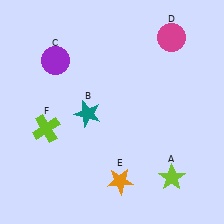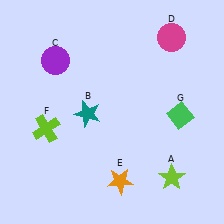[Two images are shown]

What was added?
A green diamond (G) was added in Image 2.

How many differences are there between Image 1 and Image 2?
There is 1 difference between the two images.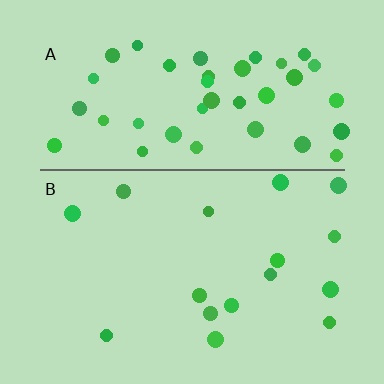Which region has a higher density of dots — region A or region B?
A (the top).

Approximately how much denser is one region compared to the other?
Approximately 2.6× — region A over region B.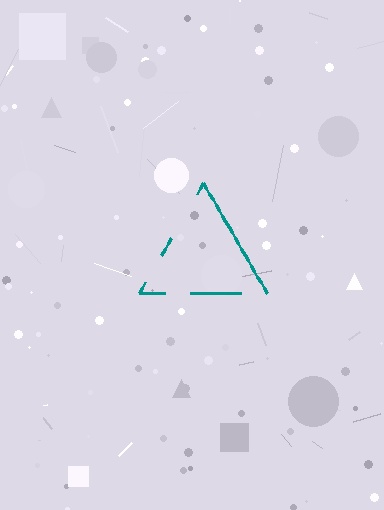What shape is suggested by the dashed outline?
The dashed outline suggests a triangle.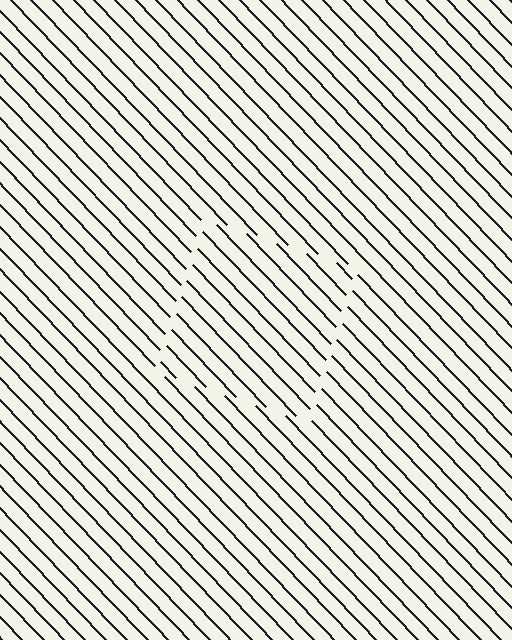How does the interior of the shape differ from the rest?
The interior of the shape contains the same grating, shifted by half a period — the contour is defined by the phase discontinuity where line-ends from the inner and outer gratings abut.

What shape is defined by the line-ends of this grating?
An illusory square. The interior of the shape contains the same grating, shifted by half a period — the contour is defined by the phase discontinuity where line-ends from the inner and outer gratings abut.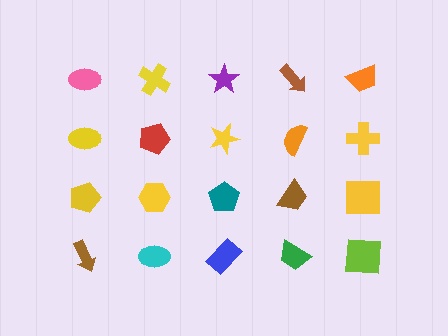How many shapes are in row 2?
5 shapes.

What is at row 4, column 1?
A brown arrow.